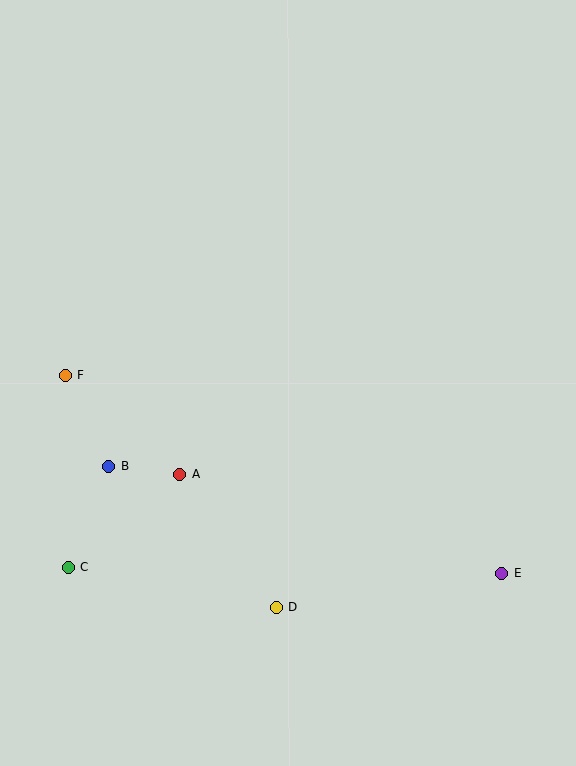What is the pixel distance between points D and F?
The distance between D and F is 313 pixels.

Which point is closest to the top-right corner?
Point E is closest to the top-right corner.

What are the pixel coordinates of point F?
Point F is at (65, 376).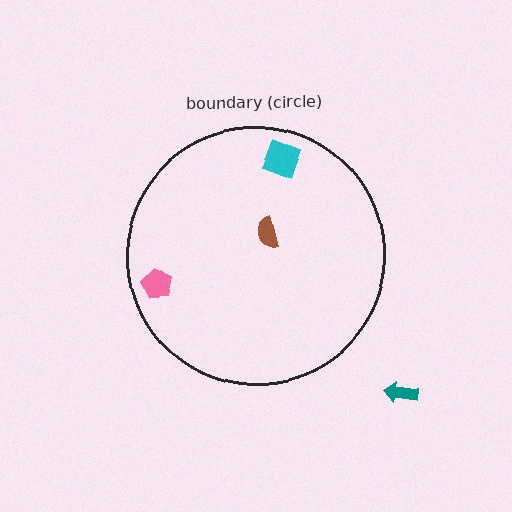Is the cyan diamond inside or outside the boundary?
Inside.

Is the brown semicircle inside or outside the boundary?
Inside.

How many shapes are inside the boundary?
3 inside, 1 outside.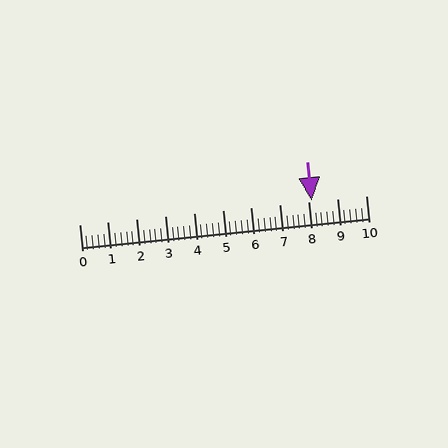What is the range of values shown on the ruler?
The ruler shows values from 0 to 10.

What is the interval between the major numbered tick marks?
The major tick marks are spaced 1 units apart.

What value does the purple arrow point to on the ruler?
The purple arrow points to approximately 8.1.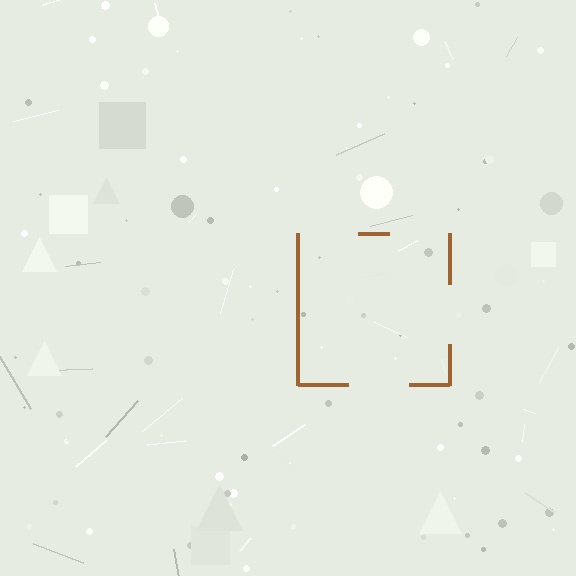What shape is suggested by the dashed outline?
The dashed outline suggests a square.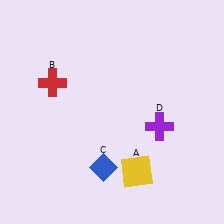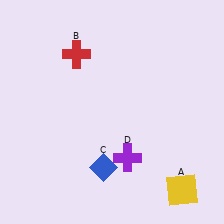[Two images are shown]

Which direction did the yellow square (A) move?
The yellow square (A) moved right.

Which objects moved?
The objects that moved are: the yellow square (A), the red cross (B), the purple cross (D).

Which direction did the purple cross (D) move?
The purple cross (D) moved left.